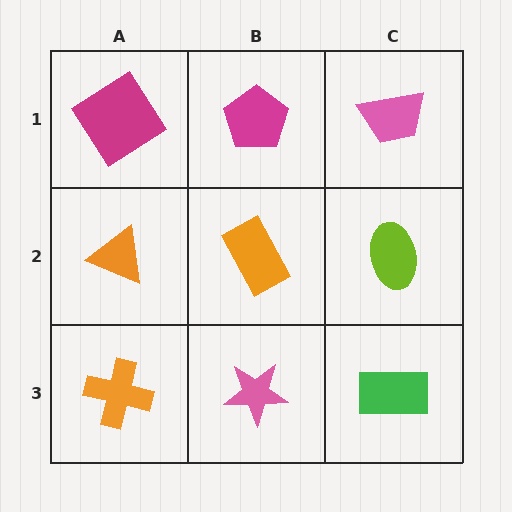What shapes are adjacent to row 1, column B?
An orange rectangle (row 2, column B), a magenta diamond (row 1, column A), a pink trapezoid (row 1, column C).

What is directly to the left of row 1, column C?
A magenta pentagon.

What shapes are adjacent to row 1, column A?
An orange triangle (row 2, column A), a magenta pentagon (row 1, column B).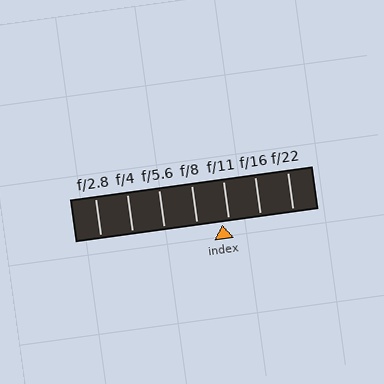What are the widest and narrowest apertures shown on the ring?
The widest aperture shown is f/2.8 and the narrowest is f/22.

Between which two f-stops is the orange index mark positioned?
The index mark is between f/8 and f/11.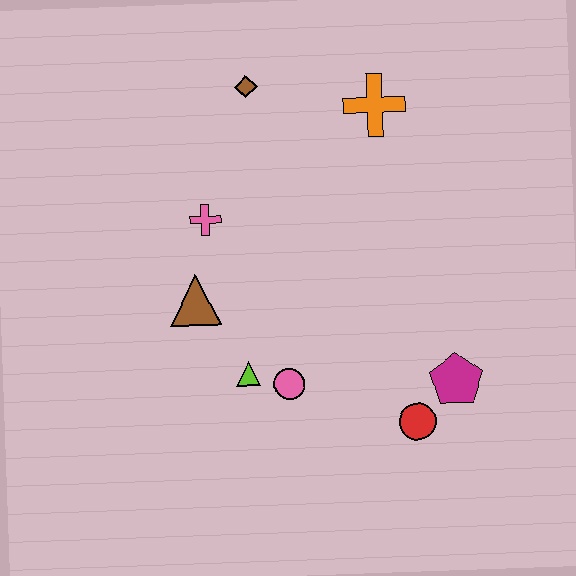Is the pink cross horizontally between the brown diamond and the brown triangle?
Yes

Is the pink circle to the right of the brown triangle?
Yes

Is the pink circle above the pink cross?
No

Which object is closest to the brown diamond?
The orange cross is closest to the brown diamond.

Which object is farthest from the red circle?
The brown diamond is farthest from the red circle.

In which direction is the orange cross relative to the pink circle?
The orange cross is above the pink circle.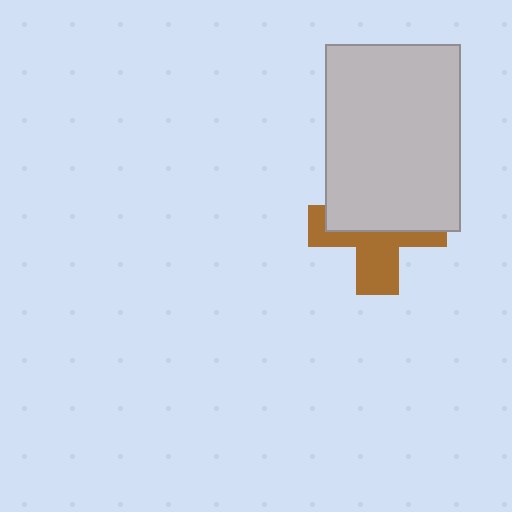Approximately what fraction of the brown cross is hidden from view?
Roughly 52% of the brown cross is hidden behind the light gray rectangle.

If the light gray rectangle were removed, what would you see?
You would see the complete brown cross.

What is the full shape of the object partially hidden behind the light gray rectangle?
The partially hidden object is a brown cross.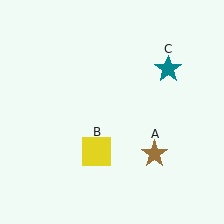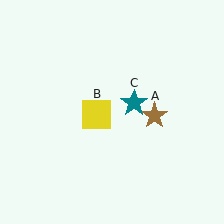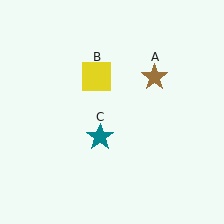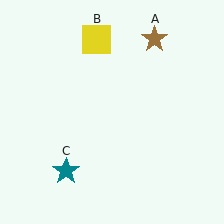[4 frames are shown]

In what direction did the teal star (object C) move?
The teal star (object C) moved down and to the left.